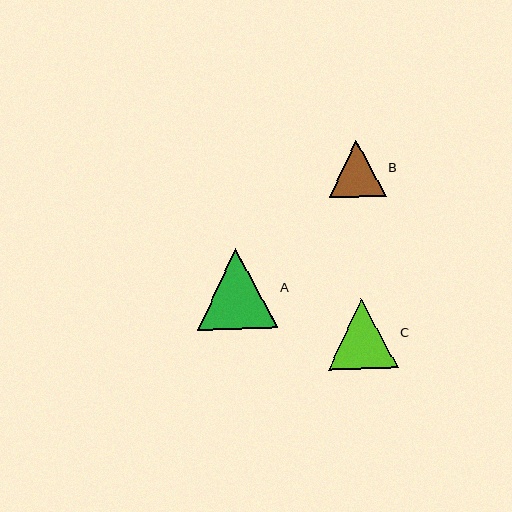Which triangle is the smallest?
Triangle B is the smallest with a size of approximately 57 pixels.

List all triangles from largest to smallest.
From largest to smallest: A, C, B.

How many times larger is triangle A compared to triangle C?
Triangle A is approximately 1.2 times the size of triangle C.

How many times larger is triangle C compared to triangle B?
Triangle C is approximately 1.2 times the size of triangle B.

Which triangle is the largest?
Triangle A is the largest with a size of approximately 81 pixels.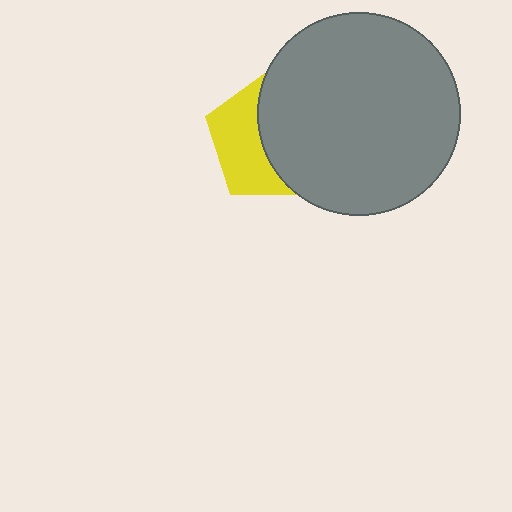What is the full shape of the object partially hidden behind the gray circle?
The partially hidden object is a yellow pentagon.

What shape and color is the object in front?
The object in front is a gray circle.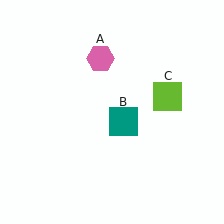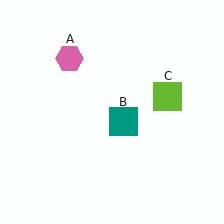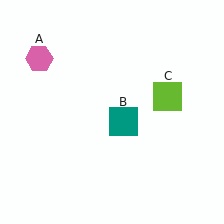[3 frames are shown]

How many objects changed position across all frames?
1 object changed position: pink hexagon (object A).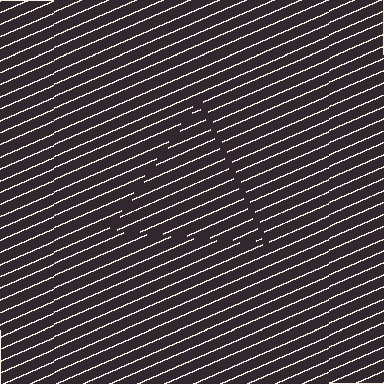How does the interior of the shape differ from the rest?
The interior of the shape contains the same grating, shifted by half a period — the contour is defined by the phase discontinuity where line-ends from the inner and outer gratings abut.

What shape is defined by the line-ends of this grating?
An illusory triangle. The interior of the shape contains the same grating, shifted by half a period — the contour is defined by the phase discontinuity where line-ends from the inner and outer gratings abut.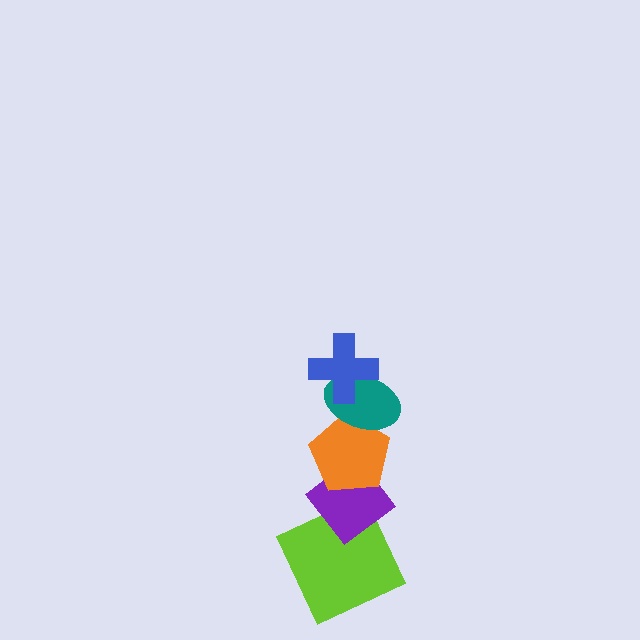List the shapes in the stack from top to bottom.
From top to bottom: the blue cross, the teal ellipse, the orange pentagon, the purple diamond, the lime square.